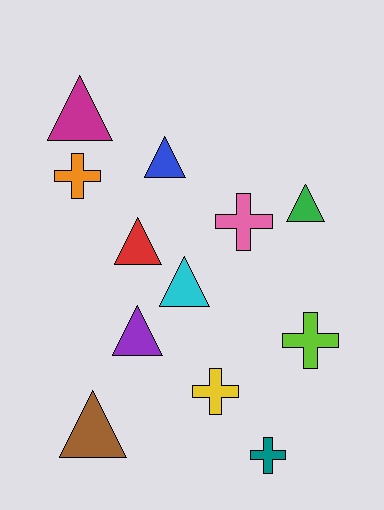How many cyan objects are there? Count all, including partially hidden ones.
There is 1 cyan object.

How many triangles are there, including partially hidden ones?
There are 7 triangles.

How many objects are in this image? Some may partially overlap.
There are 12 objects.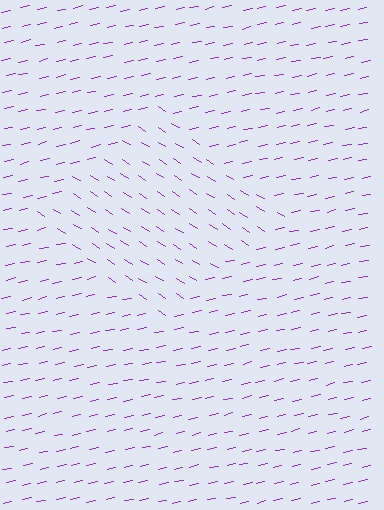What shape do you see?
I see a diamond.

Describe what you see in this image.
The image is filled with small purple line segments. A diamond region in the image has lines oriented differently from the surrounding lines, creating a visible texture boundary.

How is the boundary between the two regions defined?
The boundary is defined purely by a change in line orientation (approximately 45 degrees difference). All lines are the same color and thickness.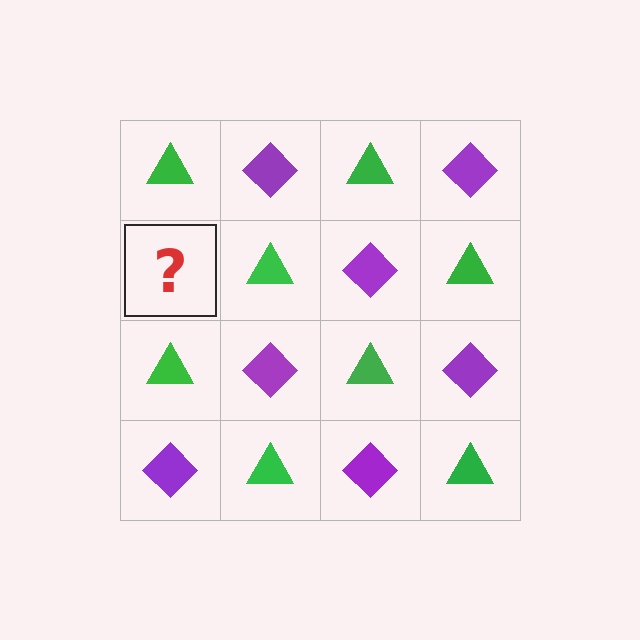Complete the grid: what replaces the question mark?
The question mark should be replaced with a purple diamond.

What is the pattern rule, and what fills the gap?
The rule is that it alternates green triangle and purple diamond in a checkerboard pattern. The gap should be filled with a purple diamond.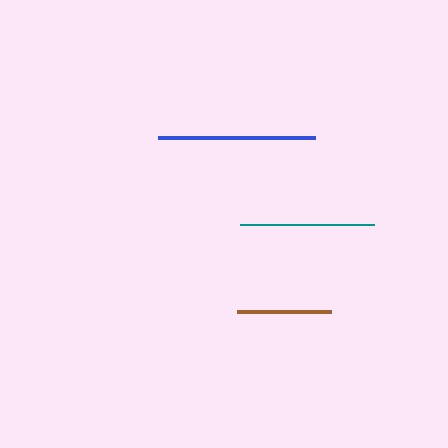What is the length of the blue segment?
The blue segment is approximately 157 pixels long.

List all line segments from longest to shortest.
From longest to shortest: blue, teal, brown.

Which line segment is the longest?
The blue line is the longest at approximately 157 pixels.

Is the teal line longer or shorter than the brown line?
The teal line is longer than the brown line.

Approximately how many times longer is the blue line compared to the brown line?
The blue line is approximately 1.7 times the length of the brown line.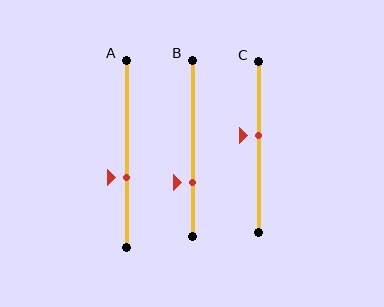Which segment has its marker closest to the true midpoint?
Segment C has its marker closest to the true midpoint.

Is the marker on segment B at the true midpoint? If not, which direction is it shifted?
No, the marker on segment B is shifted downward by about 20% of the segment length.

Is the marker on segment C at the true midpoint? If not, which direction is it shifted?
No, the marker on segment C is shifted upward by about 7% of the segment length.